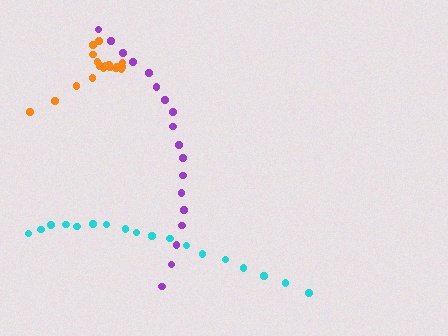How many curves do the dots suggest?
There are 3 distinct paths.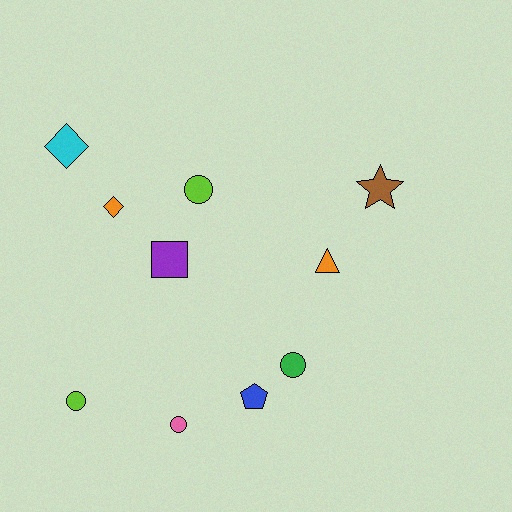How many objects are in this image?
There are 10 objects.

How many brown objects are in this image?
There is 1 brown object.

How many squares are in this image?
There is 1 square.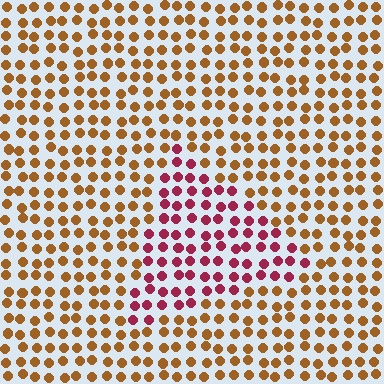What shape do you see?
I see a triangle.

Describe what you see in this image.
The image is filled with small brown elements in a uniform arrangement. A triangle-shaped region is visible where the elements are tinted to a slightly different hue, forming a subtle color boundary.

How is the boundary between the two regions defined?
The boundary is defined purely by a slight shift in hue (about 51 degrees). Spacing, size, and orientation are identical on both sides.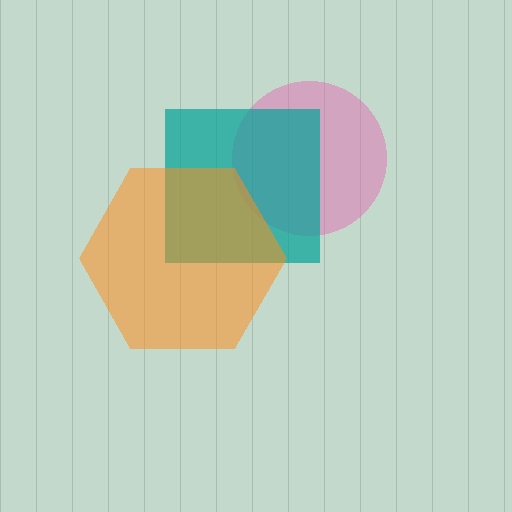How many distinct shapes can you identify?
There are 3 distinct shapes: a pink circle, a teal square, an orange hexagon.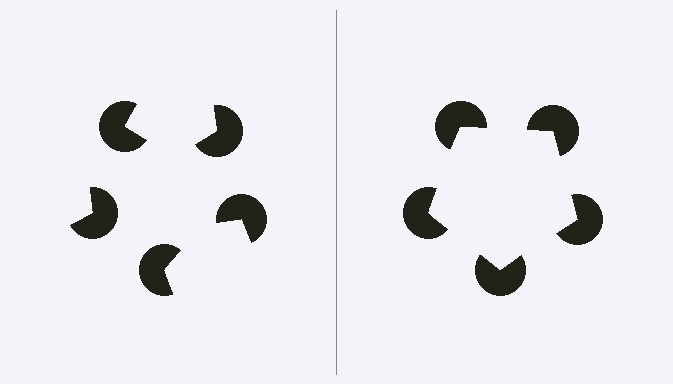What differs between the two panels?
The pac-man discs are positioned identically on both sides; only the wedge orientations differ. On the right they align to a pentagon; on the left they are misaligned.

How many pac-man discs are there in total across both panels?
10 — 5 on each side.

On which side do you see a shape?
An illusory pentagon appears on the right side. On the left side the wedge cuts are rotated, so no coherent shape forms.